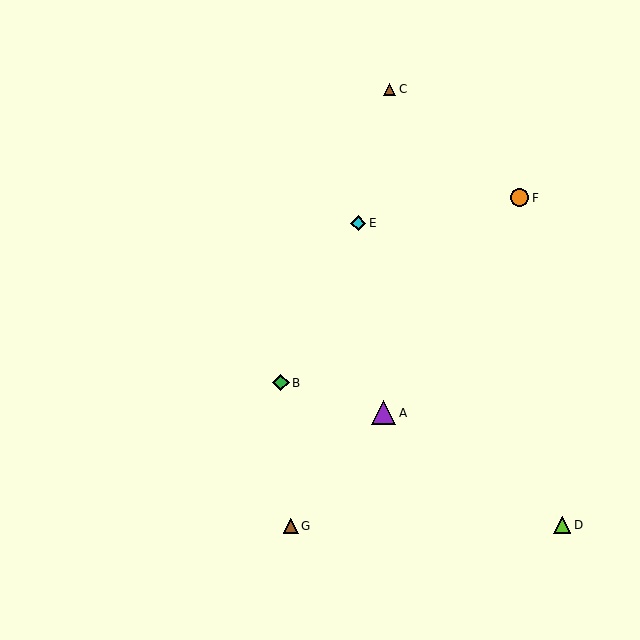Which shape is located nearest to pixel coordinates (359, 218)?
The cyan diamond (labeled E) at (358, 223) is nearest to that location.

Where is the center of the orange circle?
The center of the orange circle is at (520, 198).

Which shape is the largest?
The purple triangle (labeled A) is the largest.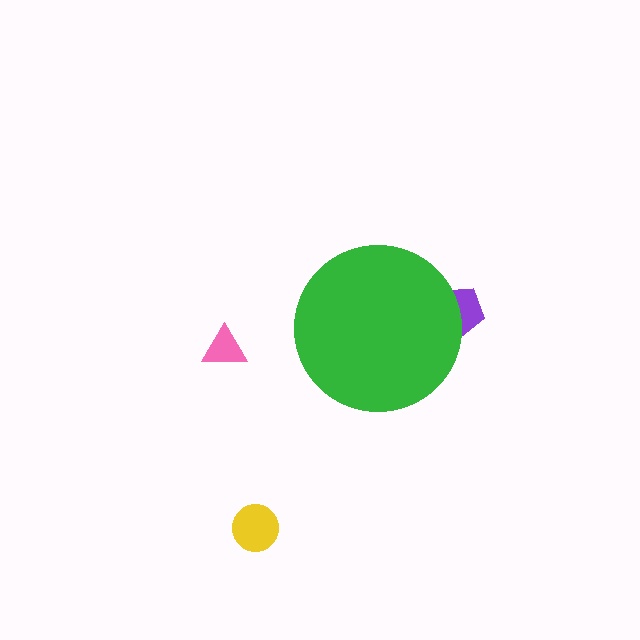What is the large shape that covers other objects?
A green circle.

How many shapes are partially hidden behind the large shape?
1 shape is partially hidden.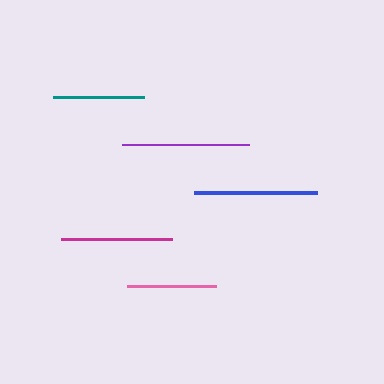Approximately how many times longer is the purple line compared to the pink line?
The purple line is approximately 1.4 times the length of the pink line.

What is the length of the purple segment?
The purple segment is approximately 127 pixels long.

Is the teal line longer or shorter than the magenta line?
The magenta line is longer than the teal line.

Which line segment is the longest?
The purple line is the longest at approximately 127 pixels.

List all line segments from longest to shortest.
From longest to shortest: purple, blue, magenta, teal, pink.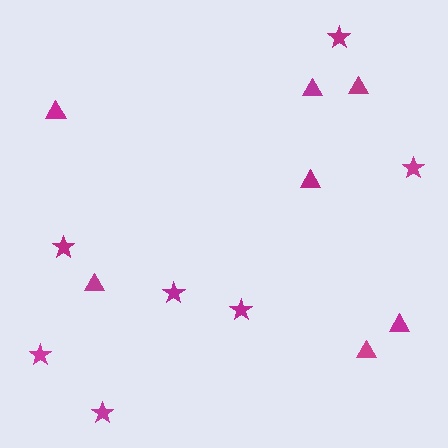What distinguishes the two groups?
There are 2 groups: one group of triangles (7) and one group of stars (7).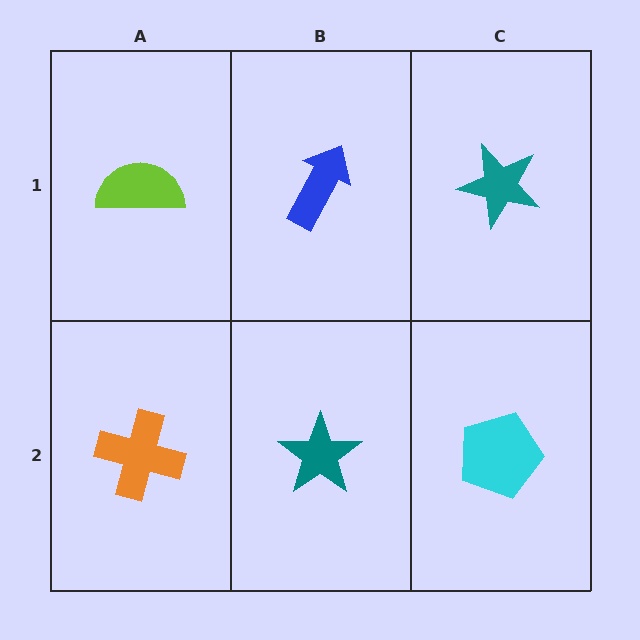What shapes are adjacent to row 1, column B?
A teal star (row 2, column B), a lime semicircle (row 1, column A), a teal star (row 1, column C).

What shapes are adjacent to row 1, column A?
An orange cross (row 2, column A), a blue arrow (row 1, column B).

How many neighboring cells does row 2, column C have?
2.